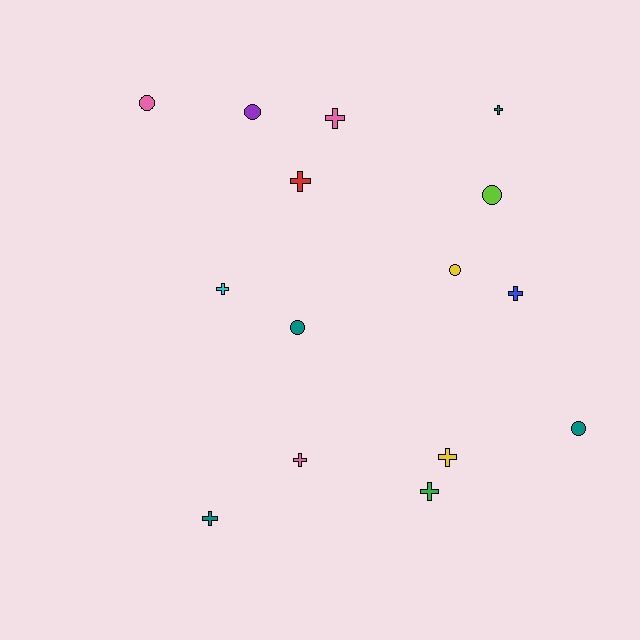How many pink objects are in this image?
There are 3 pink objects.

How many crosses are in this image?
There are 9 crosses.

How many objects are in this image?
There are 15 objects.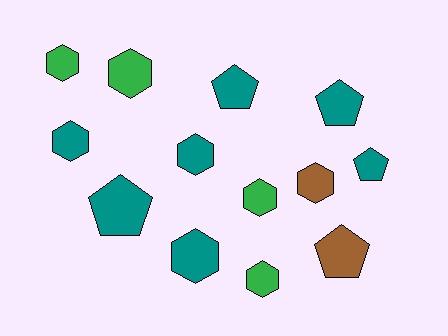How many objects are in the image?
There are 13 objects.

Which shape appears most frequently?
Hexagon, with 8 objects.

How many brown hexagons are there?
There is 1 brown hexagon.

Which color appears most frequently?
Teal, with 7 objects.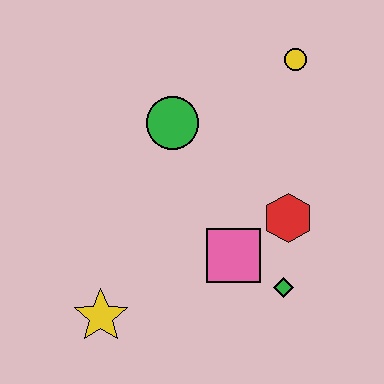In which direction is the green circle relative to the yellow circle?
The green circle is to the left of the yellow circle.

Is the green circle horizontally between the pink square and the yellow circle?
No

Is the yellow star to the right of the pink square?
No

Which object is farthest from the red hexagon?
The yellow star is farthest from the red hexagon.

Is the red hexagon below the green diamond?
No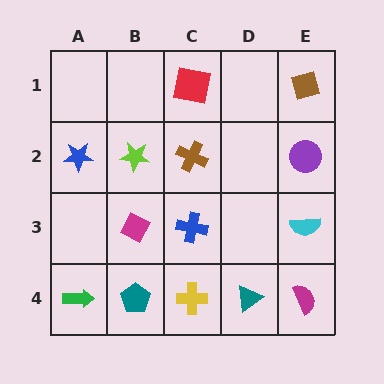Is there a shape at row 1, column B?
No, that cell is empty.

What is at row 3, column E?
A cyan semicircle.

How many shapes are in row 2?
4 shapes.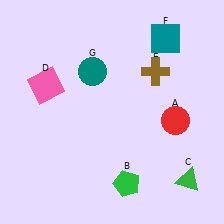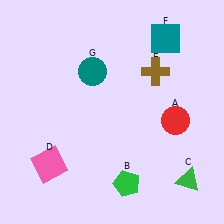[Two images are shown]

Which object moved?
The pink square (D) moved down.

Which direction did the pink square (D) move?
The pink square (D) moved down.